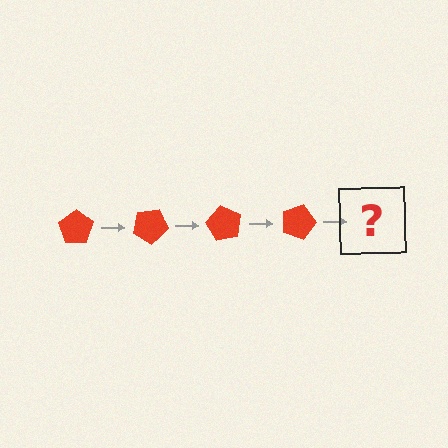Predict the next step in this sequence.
The next step is a red pentagon rotated 120 degrees.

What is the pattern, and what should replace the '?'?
The pattern is that the pentagon rotates 30 degrees each step. The '?' should be a red pentagon rotated 120 degrees.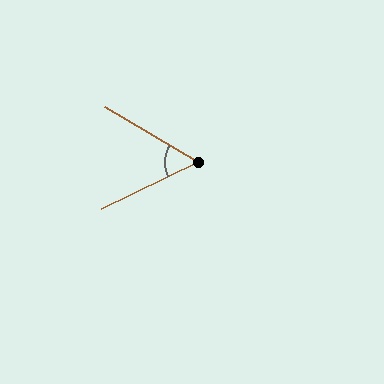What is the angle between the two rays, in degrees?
Approximately 57 degrees.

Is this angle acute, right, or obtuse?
It is acute.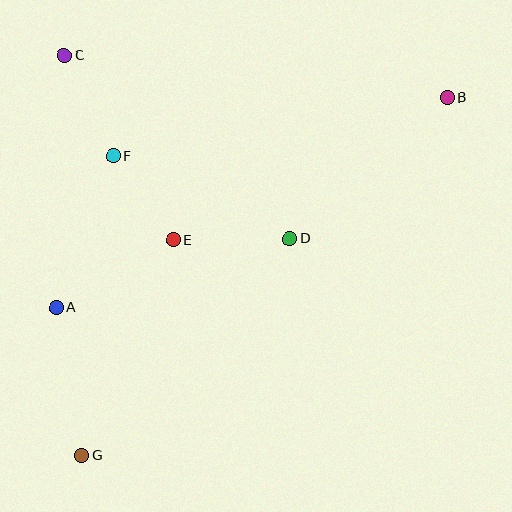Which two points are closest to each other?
Points E and F are closest to each other.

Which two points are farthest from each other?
Points B and G are farthest from each other.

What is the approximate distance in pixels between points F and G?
The distance between F and G is approximately 301 pixels.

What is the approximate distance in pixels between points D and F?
The distance between D and F is approximately 194 pixels.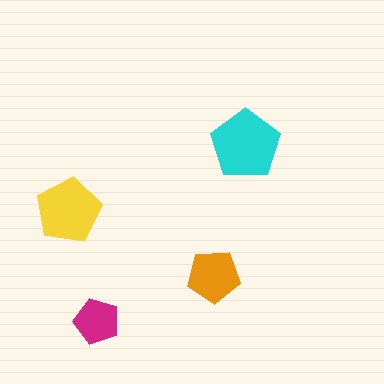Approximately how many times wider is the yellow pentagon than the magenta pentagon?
About 1.5 times wider.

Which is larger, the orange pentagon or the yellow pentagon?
The yellow one.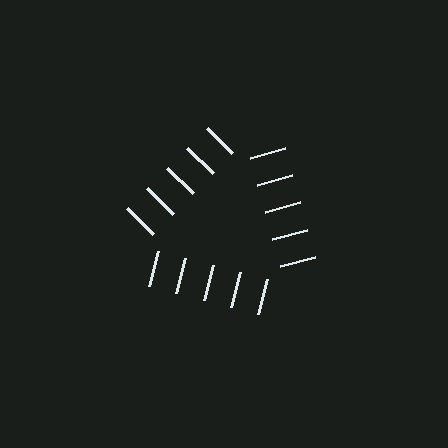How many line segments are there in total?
15 — 5 along each of the 3 edges.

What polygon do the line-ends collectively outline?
An illusory triangle — the line segments terminate on its edges but no continuous stroke is drawn.